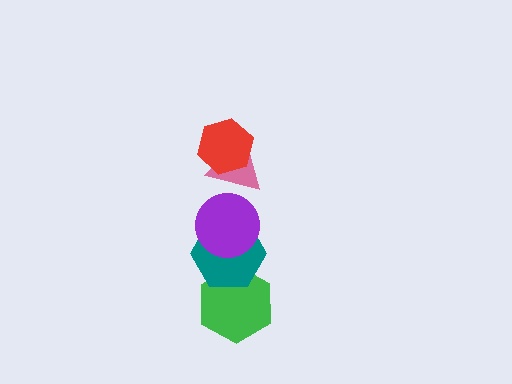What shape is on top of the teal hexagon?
The purple circle is on top of the teal hexagon.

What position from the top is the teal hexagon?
The teal hexagon is 4th from the top.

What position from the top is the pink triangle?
The pink triangle is 2nd from the top.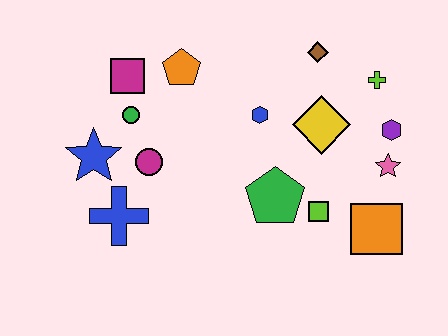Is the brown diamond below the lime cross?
No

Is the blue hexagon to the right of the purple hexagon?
No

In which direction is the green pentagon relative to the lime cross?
The green pentagon is below the lime cross.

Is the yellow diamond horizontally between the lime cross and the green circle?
Yes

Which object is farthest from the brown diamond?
The blue cross is farthest from the brown diamond.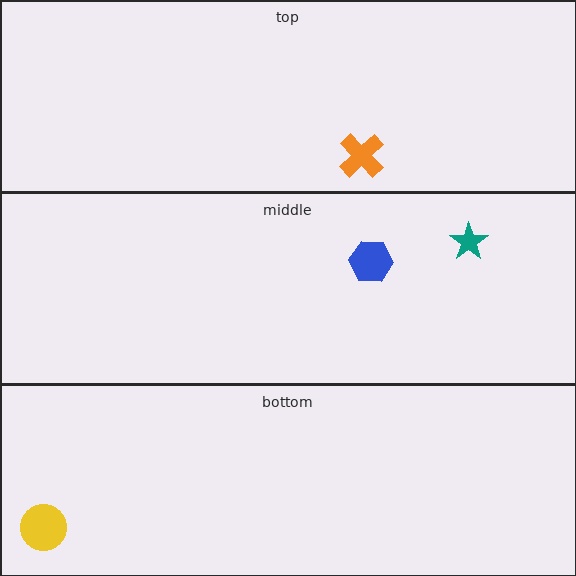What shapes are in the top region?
The orange cross.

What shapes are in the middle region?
The blue hexagon, the teal star.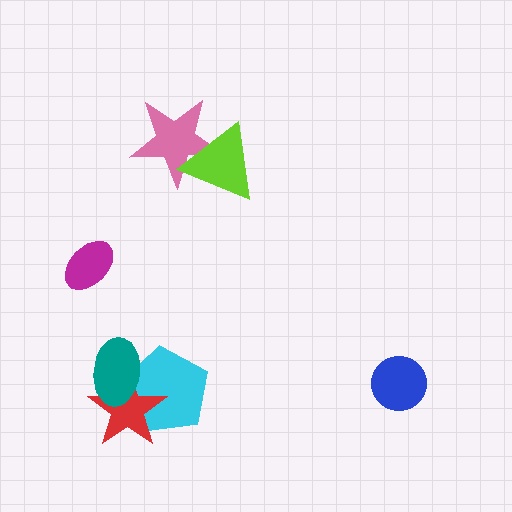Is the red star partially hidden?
Yes, it is partially covered by another shape.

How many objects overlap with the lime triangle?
1 object overlaps with the lime triangle.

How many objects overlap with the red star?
2 objects overlap with the red star.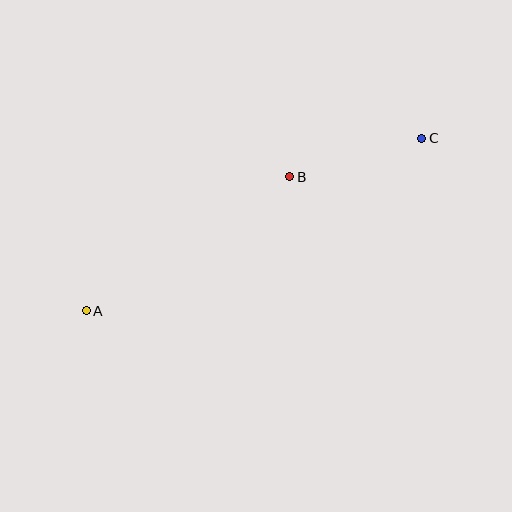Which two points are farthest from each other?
Points A and C are farthest from each other.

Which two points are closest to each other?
Points B and C are closest to each other.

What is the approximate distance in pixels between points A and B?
The distance between A and B is approximately 244 pixels.